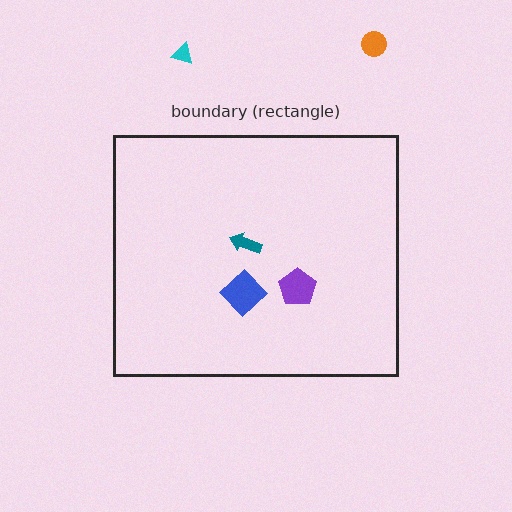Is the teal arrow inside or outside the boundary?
Inside.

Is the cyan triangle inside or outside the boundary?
Outside.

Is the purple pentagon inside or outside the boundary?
Inside.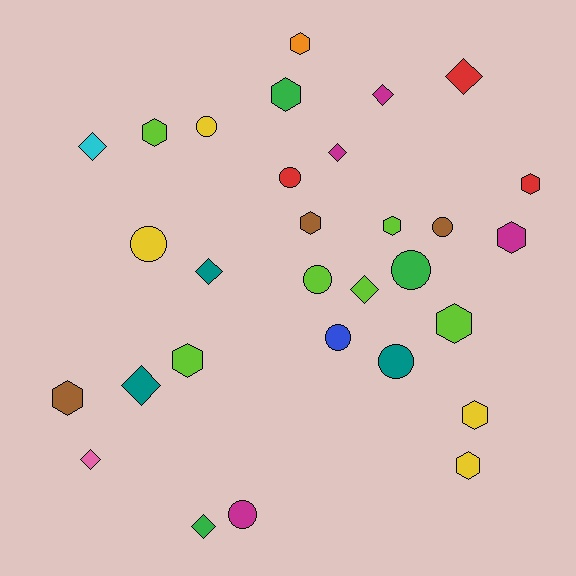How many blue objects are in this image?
There is 1 blue object.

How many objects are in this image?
There are 30 objects.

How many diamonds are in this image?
There are 9 diamonds.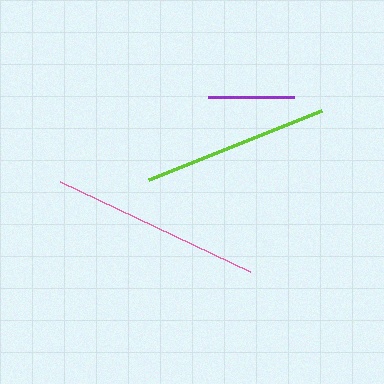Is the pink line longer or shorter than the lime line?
The pink line is longer than the lime line.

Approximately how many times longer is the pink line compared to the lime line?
The pink line is approximately 1.1 times the length of the lime line.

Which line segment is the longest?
The pink line is the longest at approximately 210 pixels.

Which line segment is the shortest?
The purple line is the shortest at approximately 86 pixels.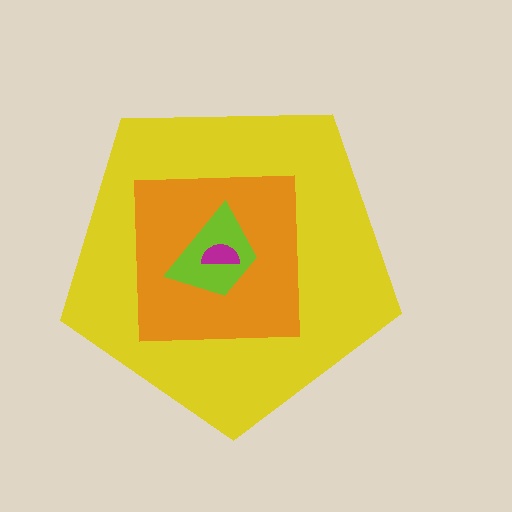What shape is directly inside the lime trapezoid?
The magenta semicircle.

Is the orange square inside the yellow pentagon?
Yes.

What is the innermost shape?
The magenta semicircle.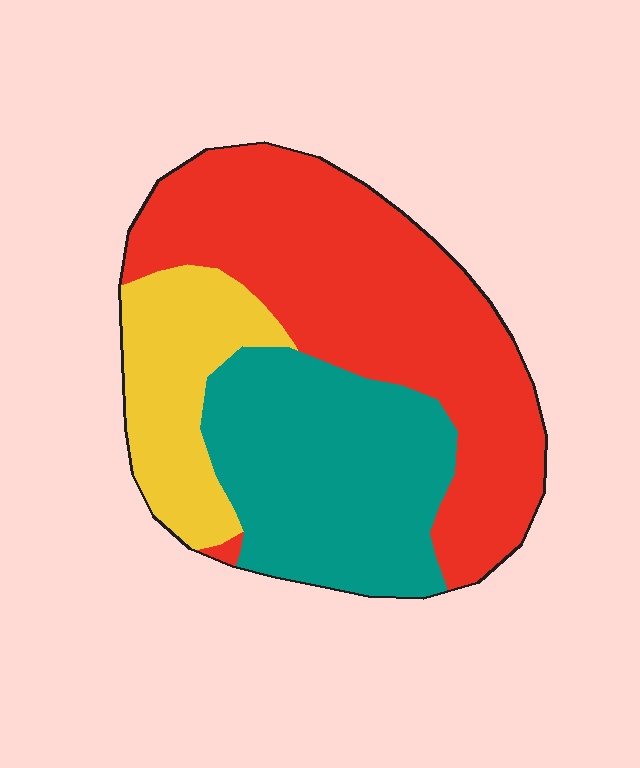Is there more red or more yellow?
Red.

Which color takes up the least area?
Yellow, at roughly 20%.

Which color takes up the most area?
Red, at roughly 50%.